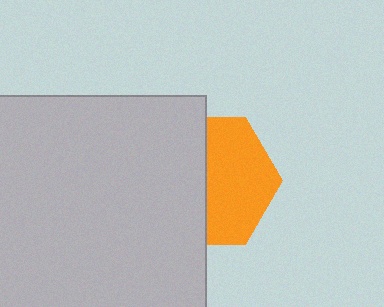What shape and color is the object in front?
The object in front is a light gray square.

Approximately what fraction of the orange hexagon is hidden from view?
Roughly 48% of the orange hexagon is hidden behind the light gray square.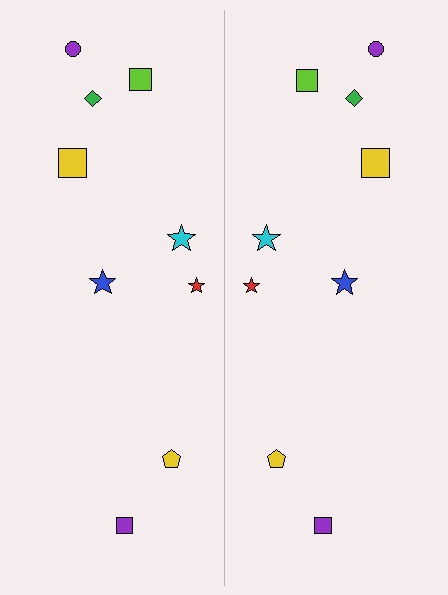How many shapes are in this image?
There are 18 shapes in this image.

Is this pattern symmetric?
Yes, this pattern has bilateral (reflection) symmetry.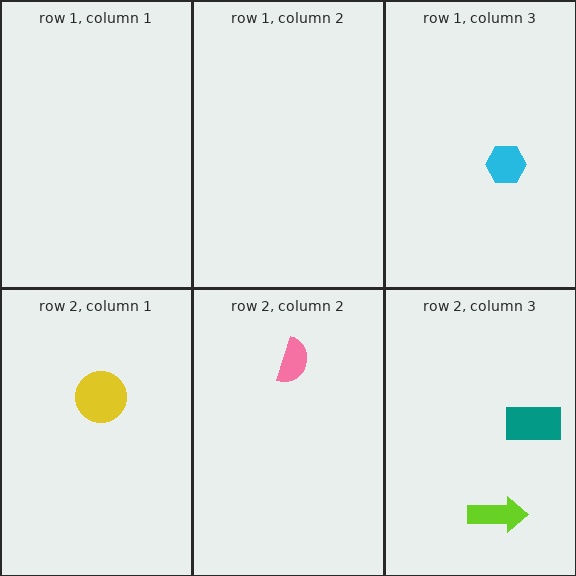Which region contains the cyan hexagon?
The row 1, column 3 region.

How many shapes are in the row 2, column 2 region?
1.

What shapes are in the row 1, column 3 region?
The cyan hexagon.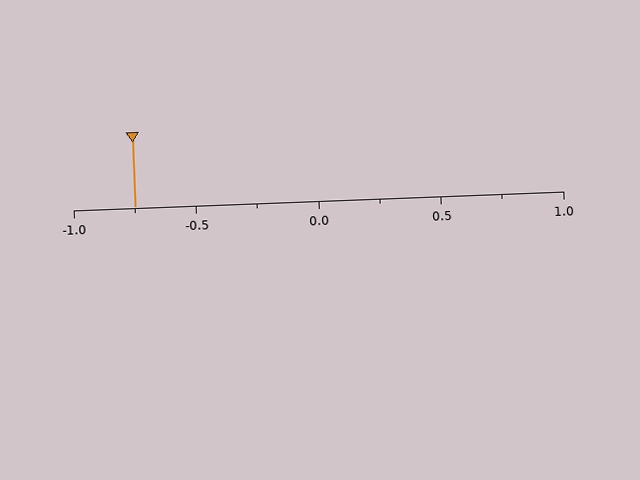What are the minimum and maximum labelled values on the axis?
The axis runs from -1.0 to 1.0.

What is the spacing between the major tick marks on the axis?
The major ticks are spaced 0.5 apart.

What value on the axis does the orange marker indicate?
The marker indicates approximately -0.75.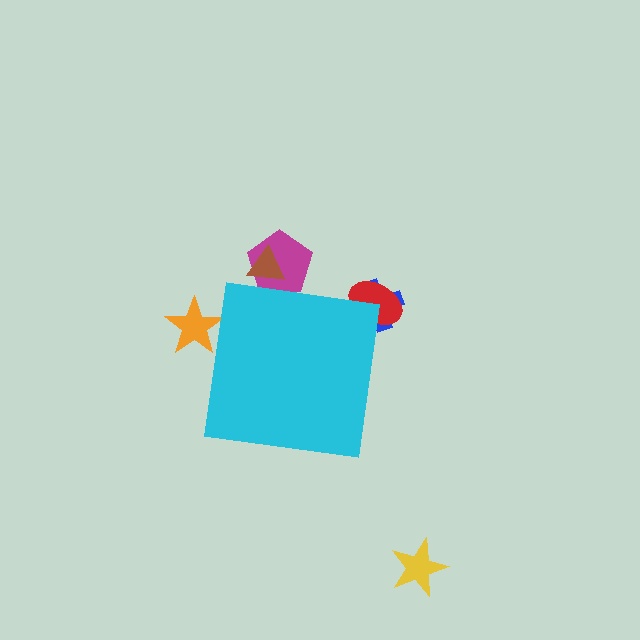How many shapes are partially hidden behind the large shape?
5 shapes are partially hidden.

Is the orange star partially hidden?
Yes, the orange star is partially hidden behind the cyan square.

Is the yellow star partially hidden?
No, the yellow star is fully visible.